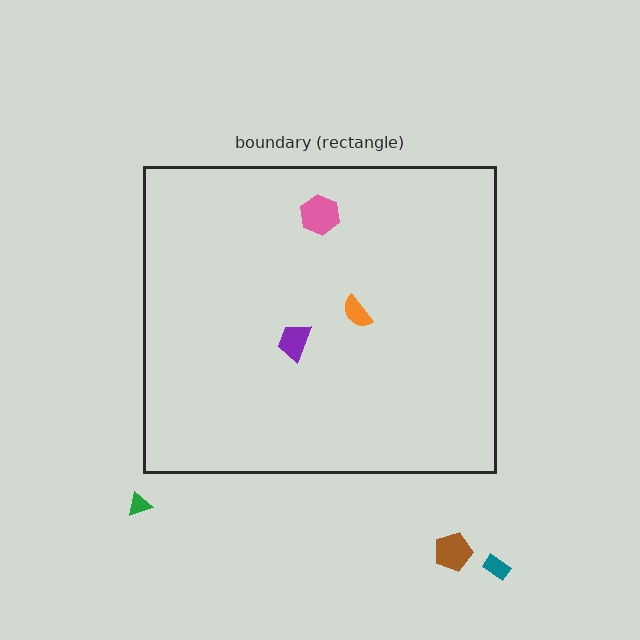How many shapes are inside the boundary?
3 inside, 3 outside.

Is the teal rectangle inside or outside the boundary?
Outside.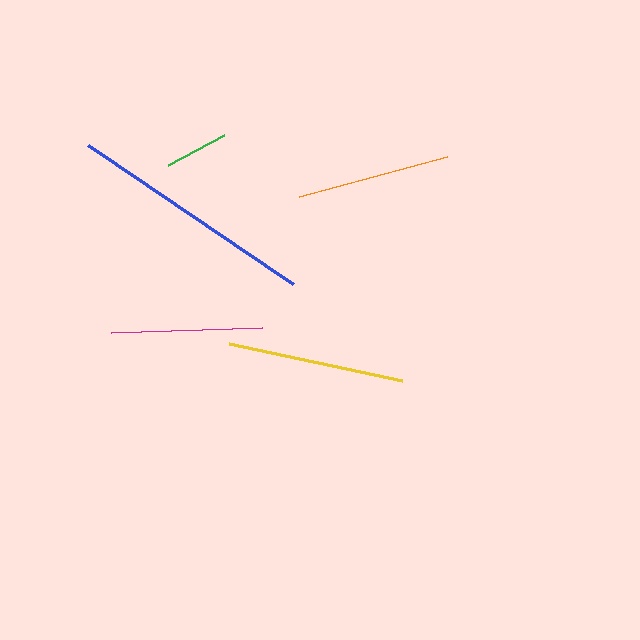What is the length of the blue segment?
The blue segment is approximately 248 pixels long.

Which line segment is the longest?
The blue line is the longest at approximately 248 pixels.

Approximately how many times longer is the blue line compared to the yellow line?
The blue line is approximately 1.4 times the length of the yellow line.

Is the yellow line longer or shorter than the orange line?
The yellow line is longer than the orange line.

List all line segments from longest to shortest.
From longest to shortest: blue, yellow, orange, magenta, green.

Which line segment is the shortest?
The green line is the shortest at approximately 64 pixels.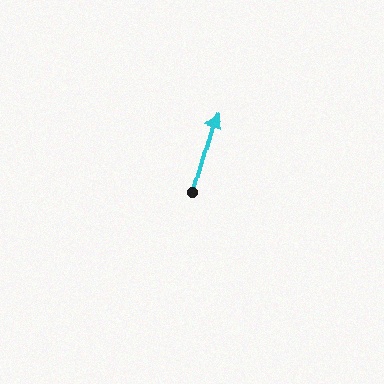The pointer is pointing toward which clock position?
Roughly 1 o'clock.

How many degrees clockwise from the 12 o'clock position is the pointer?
Approximately 16 degrees.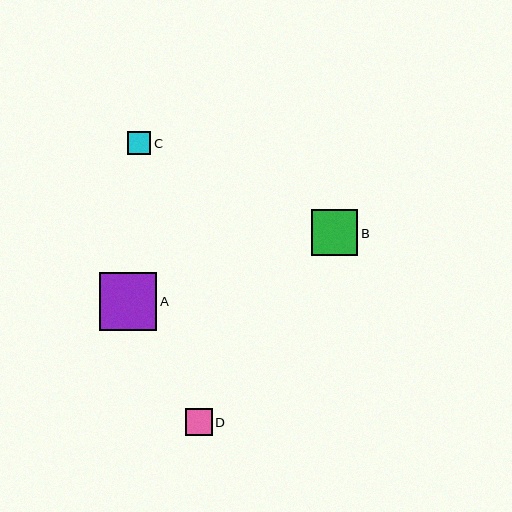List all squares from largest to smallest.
From largest to smallest: A, B, D, C.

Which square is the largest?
Square A is the largest with a size of approximately 58 pixels.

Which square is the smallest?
Square C is the smallest with a size of approximately 24 pixels.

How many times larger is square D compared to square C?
Square D is approximately 1.1 times the size of square C.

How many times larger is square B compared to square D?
Square B is approximately 1.7 times the size of square D.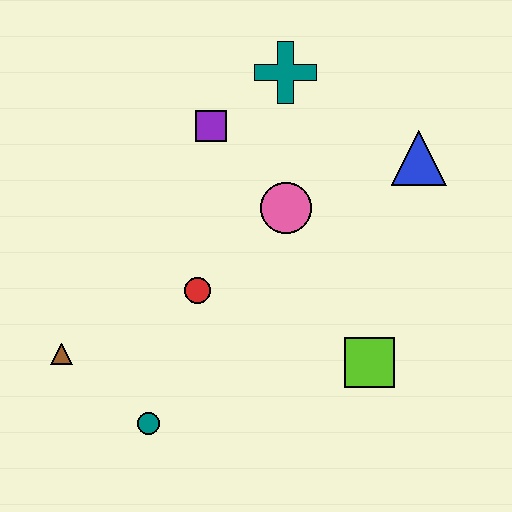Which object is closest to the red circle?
The pink circle is closest to the red circle.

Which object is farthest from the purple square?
The teal circle is farthest from the purple square.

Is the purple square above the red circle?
Yes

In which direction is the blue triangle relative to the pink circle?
The blue triangle is to the right of the pink circle.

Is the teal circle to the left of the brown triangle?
No